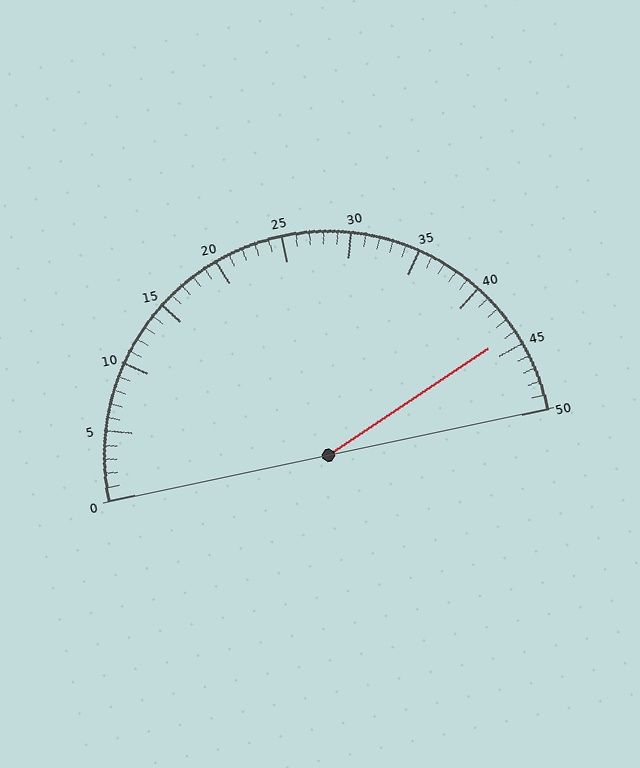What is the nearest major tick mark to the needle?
The nearest major tick mark is 45.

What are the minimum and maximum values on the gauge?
The gauge ranges from 0 to 50.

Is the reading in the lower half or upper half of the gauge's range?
The reading is in the upper half of the range (0 to 50).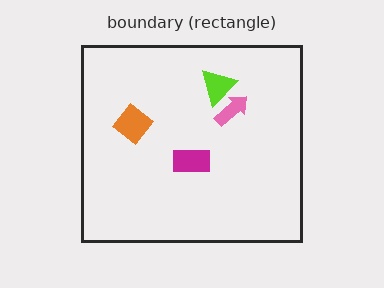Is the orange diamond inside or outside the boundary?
Inside.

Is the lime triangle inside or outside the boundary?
Inside.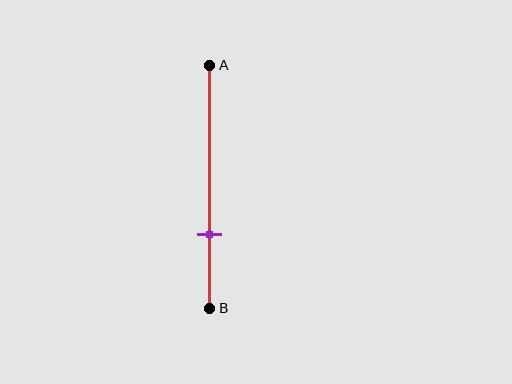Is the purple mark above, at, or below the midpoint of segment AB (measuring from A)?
The purple mark is below the midpoint of segment AB.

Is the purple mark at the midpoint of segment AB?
No, the mark is at about 70% from A, not at the 50% midpoint.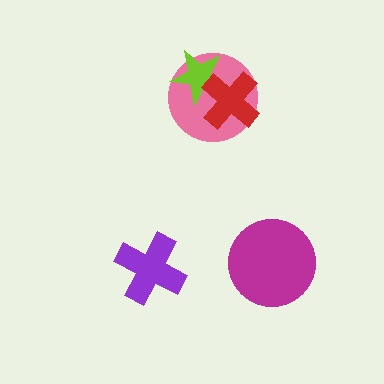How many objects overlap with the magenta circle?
0 objects overlap with the magenta circle.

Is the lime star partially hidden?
Yes, it is partially covered by another shape.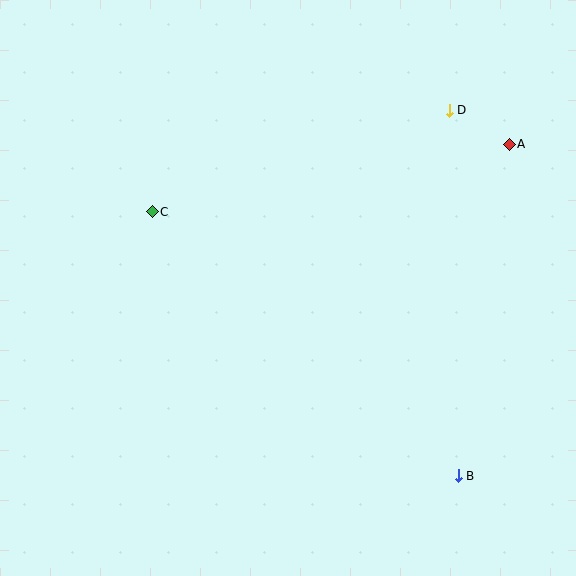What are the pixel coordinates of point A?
Point A is at (509, 145).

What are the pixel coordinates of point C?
Point C is at (152, 212).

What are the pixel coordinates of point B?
Point B is at (458, 476).